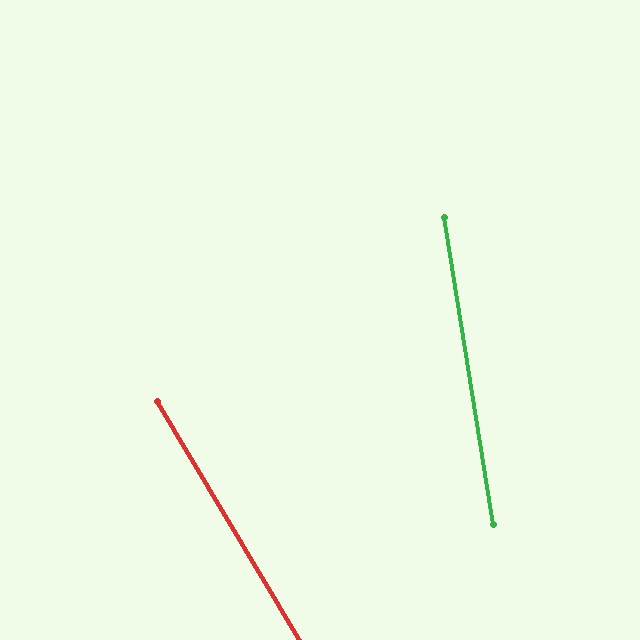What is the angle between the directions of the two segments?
Approximately 22 degrees.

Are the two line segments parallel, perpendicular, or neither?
Neither parallel nor perpendicular — they differ by about 22°.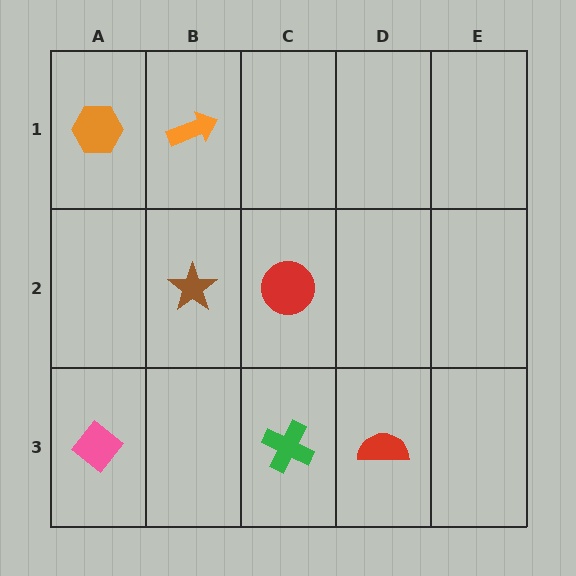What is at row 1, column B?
An orange arrow.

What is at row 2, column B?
A brown star.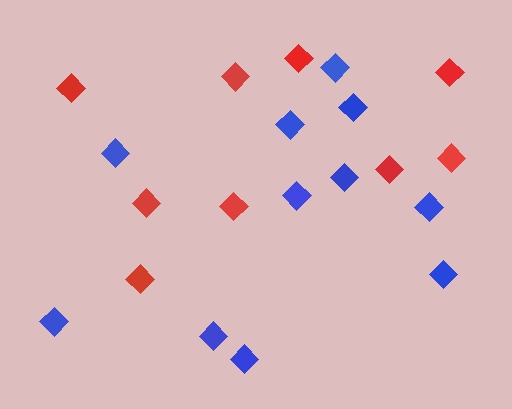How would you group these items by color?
There are 2 groups: one group of red diamonds (9) and one group of blue diamonds (11).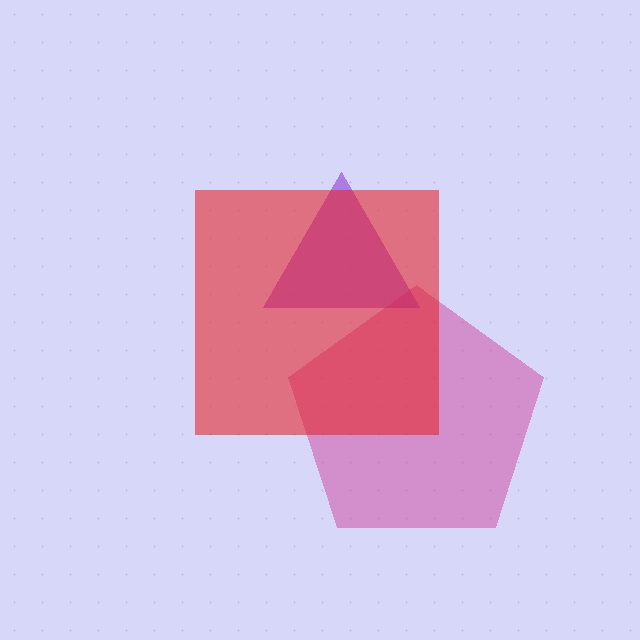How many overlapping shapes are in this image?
There are 3 overlapping shapes in the image.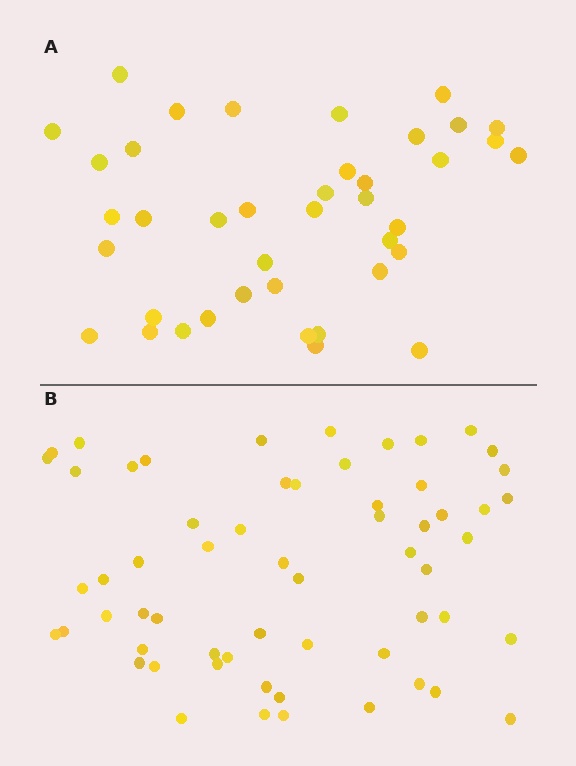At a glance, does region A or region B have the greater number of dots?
Region B (the bottom region) has more dots.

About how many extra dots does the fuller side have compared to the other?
Region B has approximately 20 more dots than region A.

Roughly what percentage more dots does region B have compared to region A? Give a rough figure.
About 50% more.